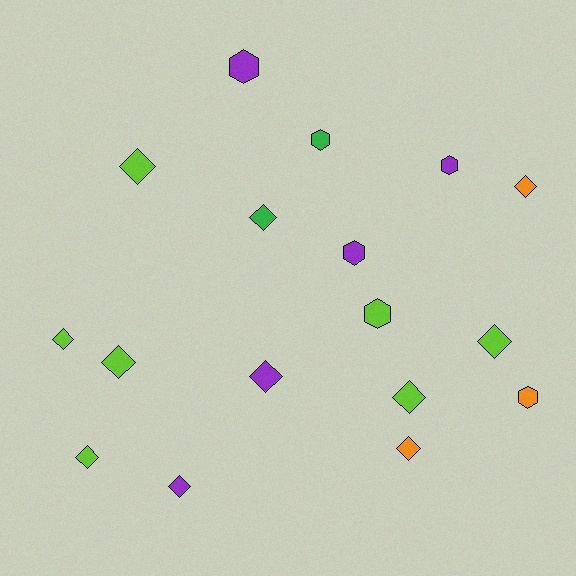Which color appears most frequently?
Lime, with 7 objects.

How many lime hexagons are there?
There is 1 lime hexagon.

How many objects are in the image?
There are 17 objects.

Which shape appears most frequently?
Diamond, with 11 objects.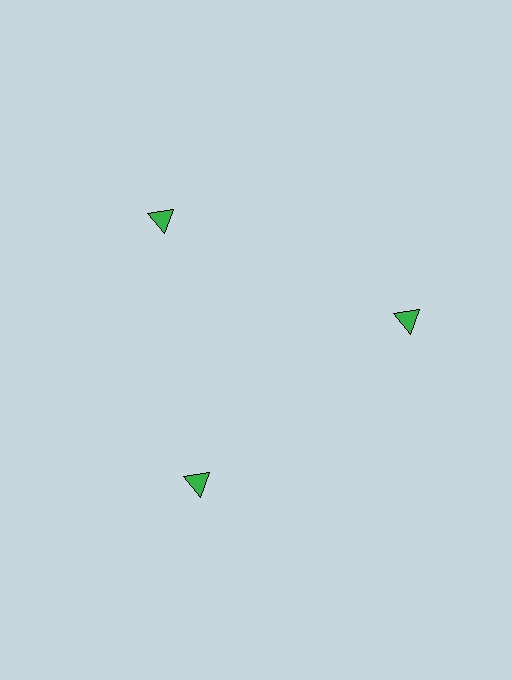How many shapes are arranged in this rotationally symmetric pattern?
There are 3 shapes, arranged in 3 groups of 1.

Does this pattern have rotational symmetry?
Yes, this pattern has 3-fold rotational symmetry. It looks the same after rotating 120 degrees around the center.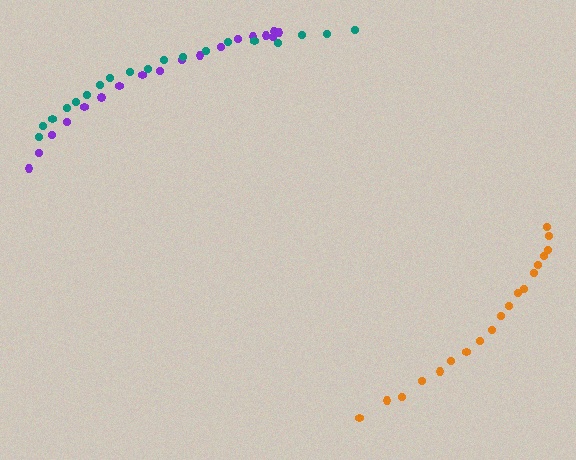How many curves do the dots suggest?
There are 3 distinct paths.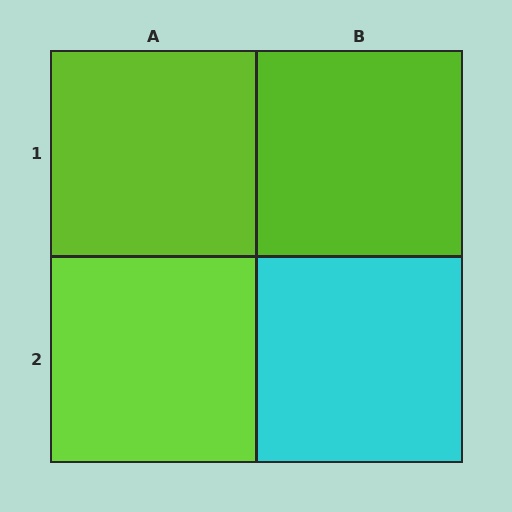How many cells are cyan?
1 cell is cyan.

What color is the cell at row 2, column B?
Cyan.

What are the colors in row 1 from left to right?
Lime, lime.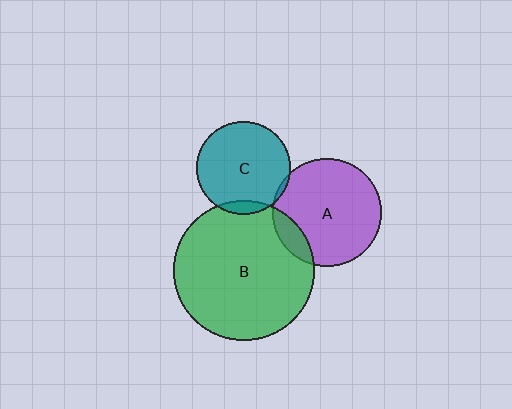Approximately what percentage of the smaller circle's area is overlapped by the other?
Approximately 5%.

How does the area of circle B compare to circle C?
Approximately 2.3 times.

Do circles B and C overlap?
Yes.